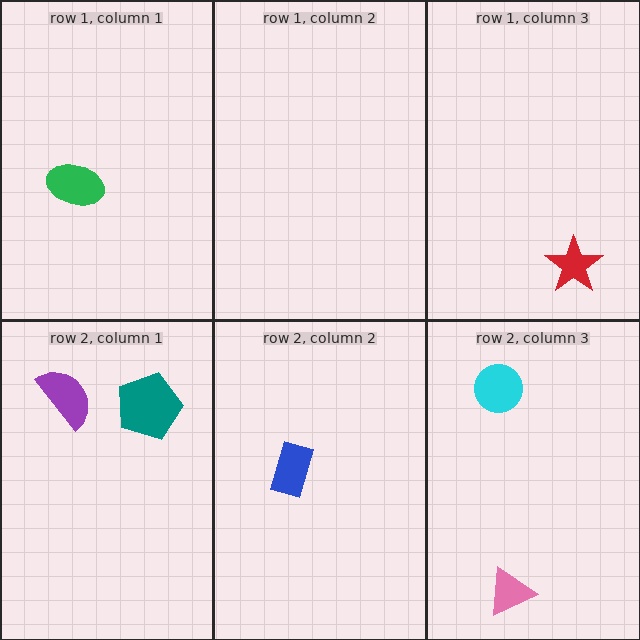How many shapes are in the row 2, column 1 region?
2.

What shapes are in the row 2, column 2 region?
The blue rectangle.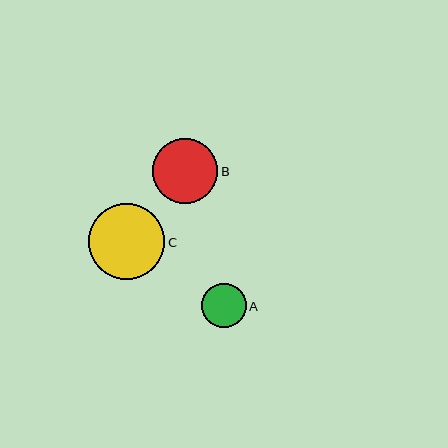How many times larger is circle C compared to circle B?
Circle C is approximately 1.2 times the size of circle B.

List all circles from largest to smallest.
From largest to smallest: C, B, A.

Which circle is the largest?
Circle C is the largest with a size of approximately 76 pixels.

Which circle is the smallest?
Circle A is the smallest with a size of approximately 45 pixels.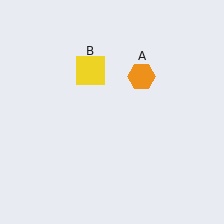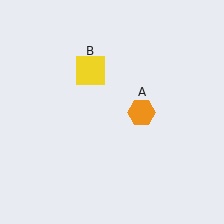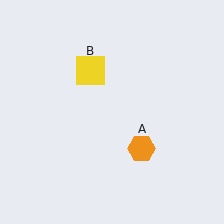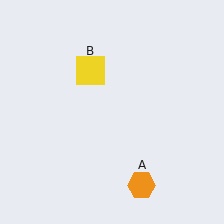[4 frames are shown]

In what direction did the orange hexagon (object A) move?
The orange hexagon (object A) moved down.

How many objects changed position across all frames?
1 object changed position: orange hexagon (object A).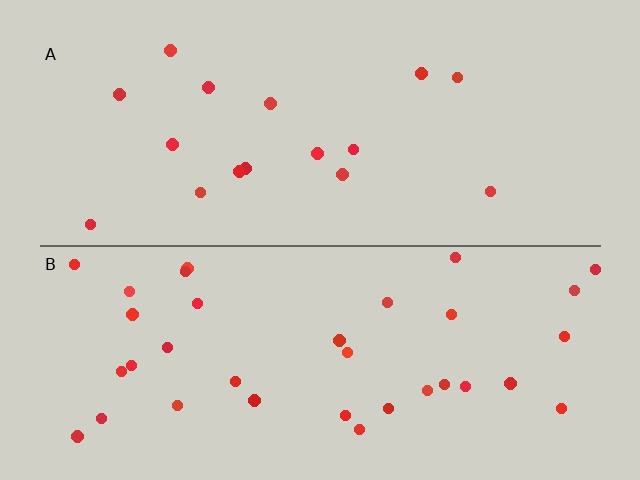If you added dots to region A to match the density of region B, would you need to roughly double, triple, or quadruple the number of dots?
Approximately double.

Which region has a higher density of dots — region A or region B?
B (the bottom).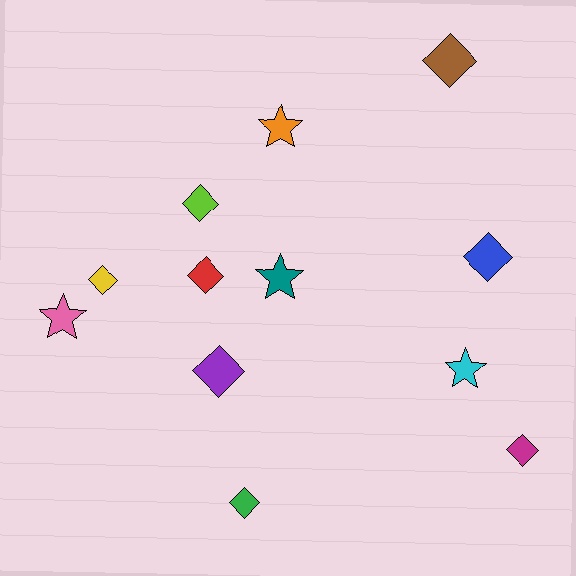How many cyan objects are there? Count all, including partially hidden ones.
There is 1 cyan object.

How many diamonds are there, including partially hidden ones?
There are 8 diamonds.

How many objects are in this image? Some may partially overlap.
There are 12 objects.